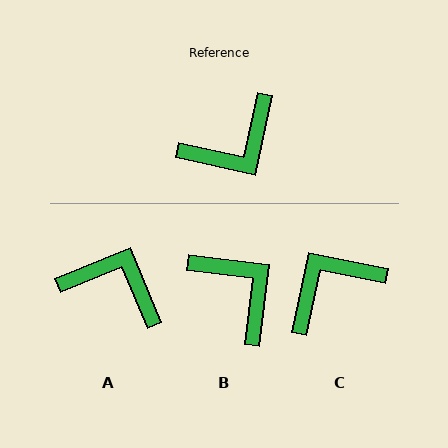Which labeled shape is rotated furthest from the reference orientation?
C, about 179 degrees away.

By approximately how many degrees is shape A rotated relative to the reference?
Approximately 125 degrees counter-clockwise.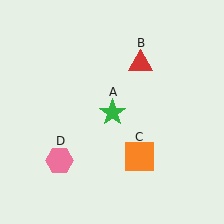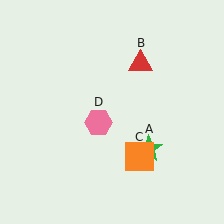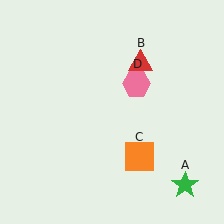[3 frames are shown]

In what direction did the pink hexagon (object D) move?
The pink hexagon (object D) moved up and to the right.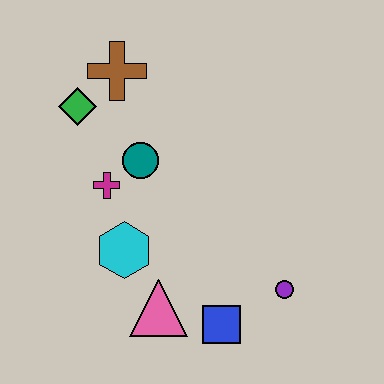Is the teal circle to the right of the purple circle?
No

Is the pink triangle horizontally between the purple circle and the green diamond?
Yes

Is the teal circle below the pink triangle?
No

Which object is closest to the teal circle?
The magenta cross is closest to the teal circle.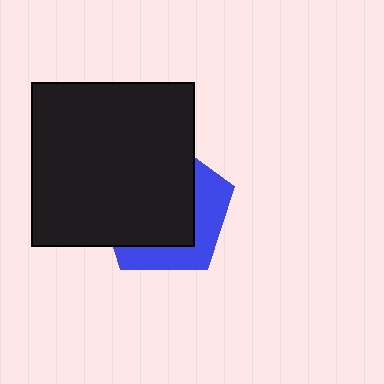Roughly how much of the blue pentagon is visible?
A small part of it is visible (roughly 34%).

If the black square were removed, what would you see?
You would see the complete blue pentagon.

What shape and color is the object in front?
The object in front is a black square.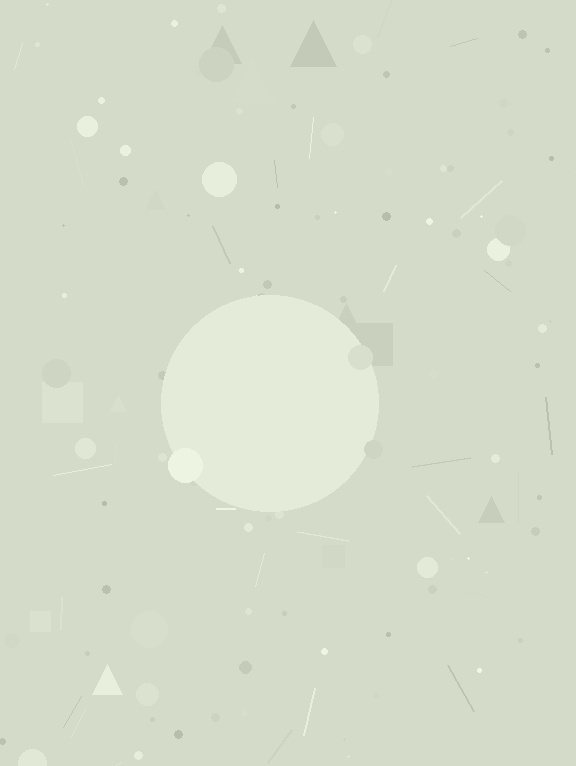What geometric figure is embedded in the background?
A circle is embedded in the background.